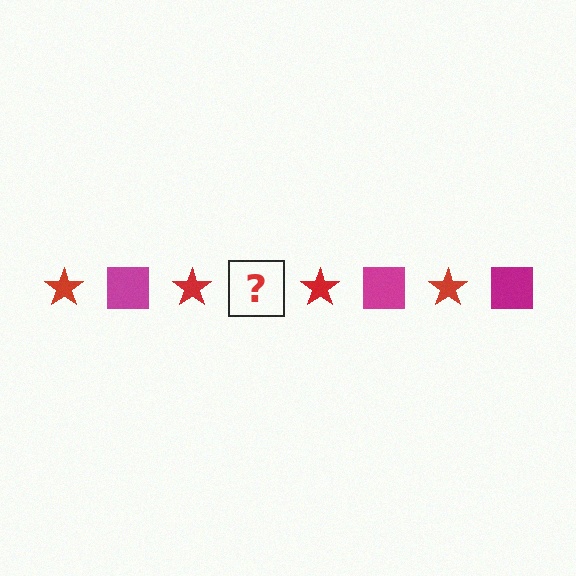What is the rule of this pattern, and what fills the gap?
The rule is that the pattern alternates between red star and magenta square. The gap should be filled with a magenta square.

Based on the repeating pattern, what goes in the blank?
The blank should be a magenta square.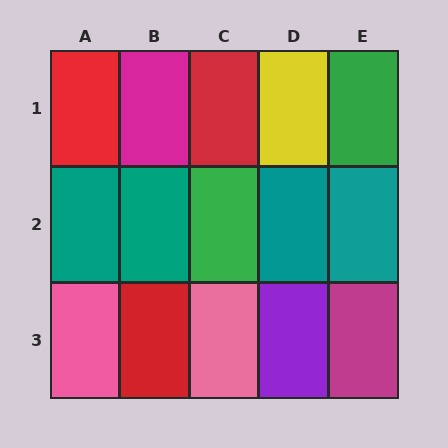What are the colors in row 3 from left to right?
Pink, red, pink, purple, magenta.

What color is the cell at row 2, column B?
Teal.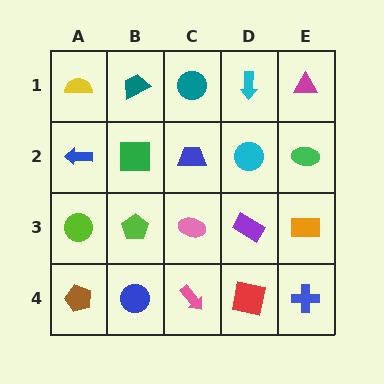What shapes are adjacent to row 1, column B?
A green square (row 2, column B), a yellow semicircle (row 1, column A), a teal circle (row 1, column C).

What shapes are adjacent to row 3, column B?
A green square (row 2, column B), a blue circle (row 4, column B), a lime circle (row 3, column A), a pink ellipse (row 3, column C).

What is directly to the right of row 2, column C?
A cyan circle.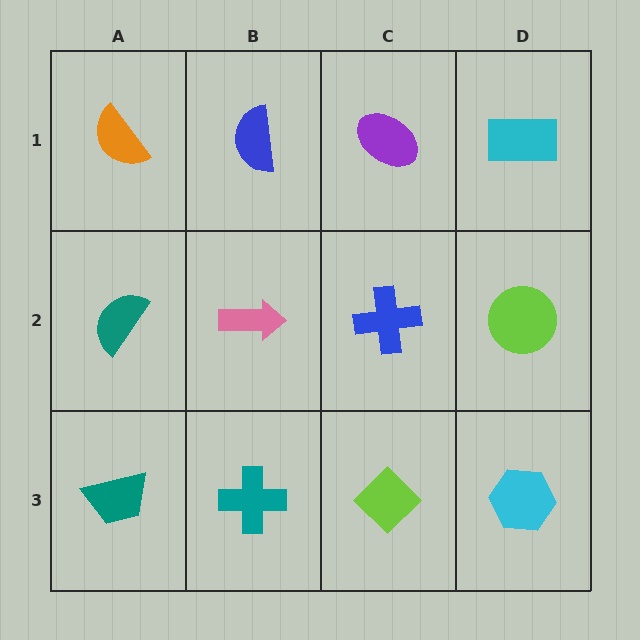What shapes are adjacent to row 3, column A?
A teal semicircle (row 2, column A), a teal cross (row 3, column B).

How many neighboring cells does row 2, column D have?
3.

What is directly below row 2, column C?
A lime diamond.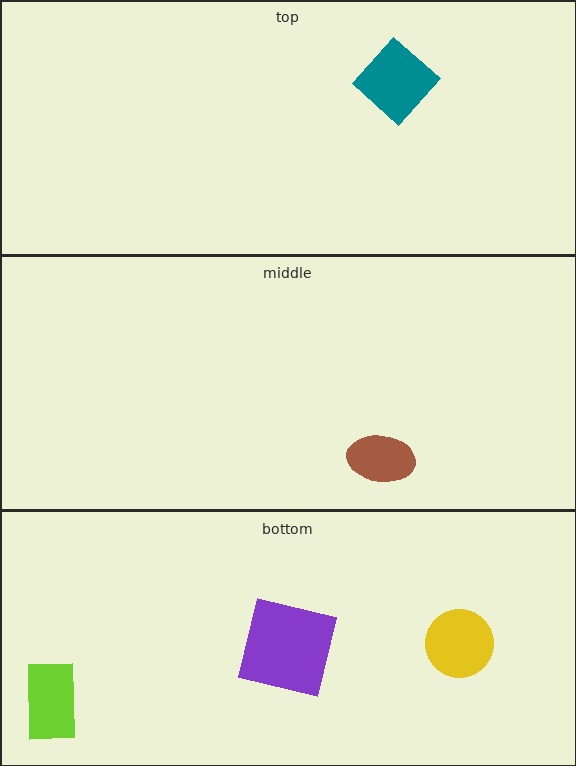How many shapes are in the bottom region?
3.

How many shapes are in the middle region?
1.